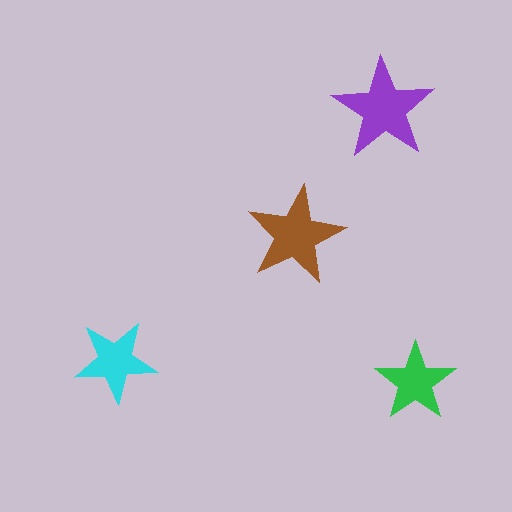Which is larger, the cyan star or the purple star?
The purple one.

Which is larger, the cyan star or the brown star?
The brown one.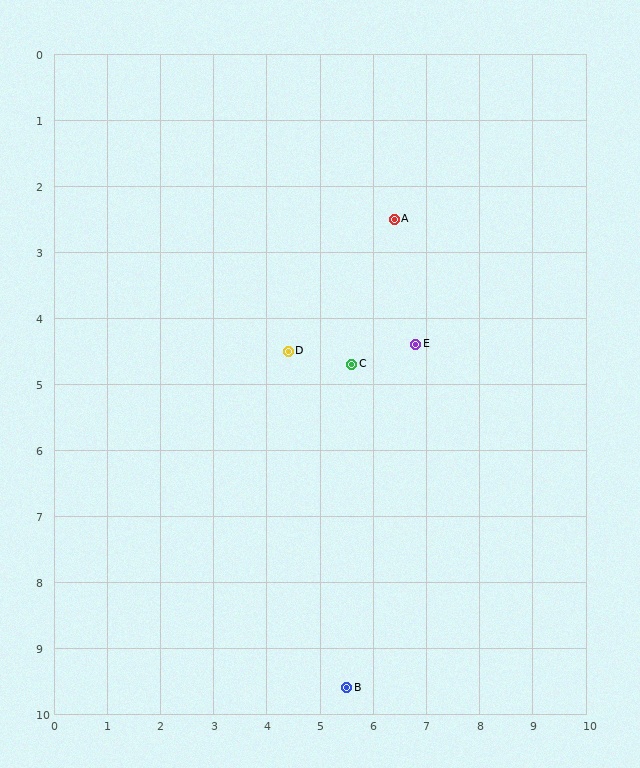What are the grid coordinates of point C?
Point C is at approximately (5.6, 4.7).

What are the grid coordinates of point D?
Point D is at approximately (4.4, 4.5).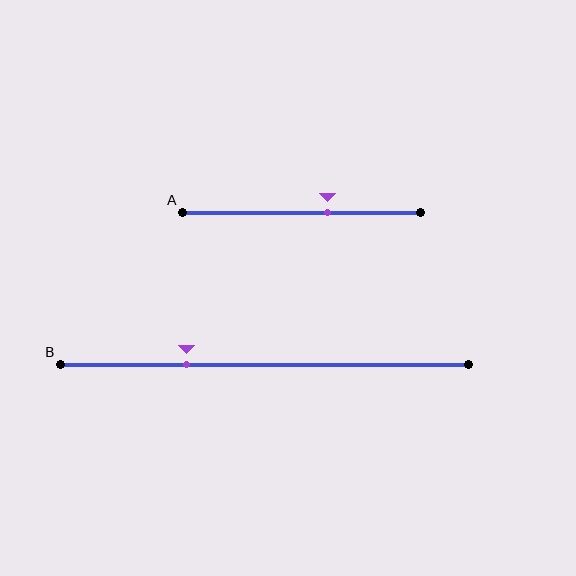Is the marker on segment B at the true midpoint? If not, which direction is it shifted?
No, the marker on segment B is shifted to the left by about 19% of the segment length.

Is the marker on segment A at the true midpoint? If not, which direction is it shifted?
No, the marker on segment A is shifted to the right by about 11% of the segment length.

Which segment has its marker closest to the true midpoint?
Segment A has its marker closest to the true midpoint.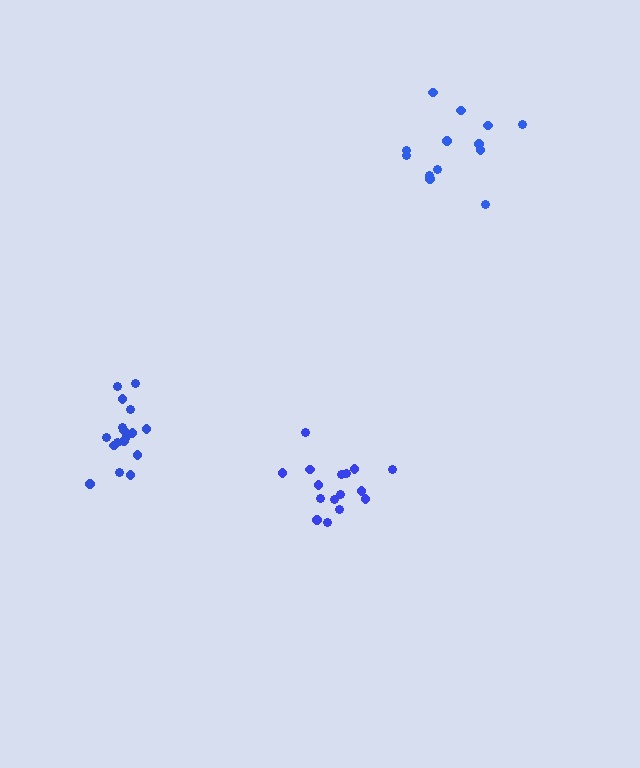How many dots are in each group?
Group 1: 16 dots, Group 2: 13 dots, Group 3: 17 dots (46 total).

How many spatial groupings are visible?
There are 3 spatial groupings.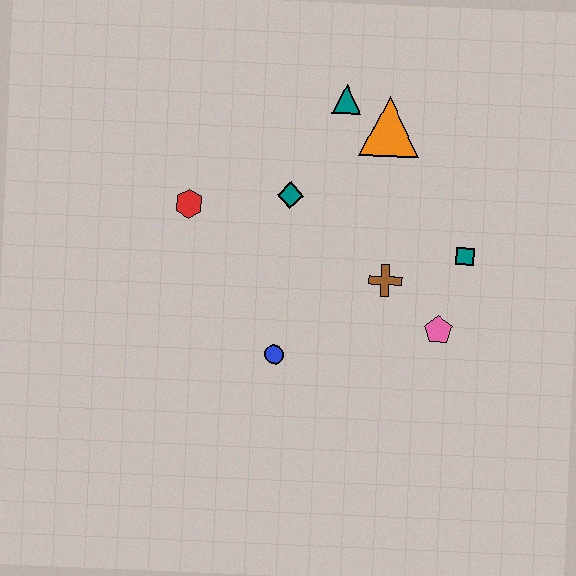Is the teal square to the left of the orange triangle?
No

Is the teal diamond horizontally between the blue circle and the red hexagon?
No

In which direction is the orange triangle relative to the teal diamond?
The orange triangle is to the right of the teal diamond.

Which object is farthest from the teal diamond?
The pink pentagon is farthest from the teal diamond.